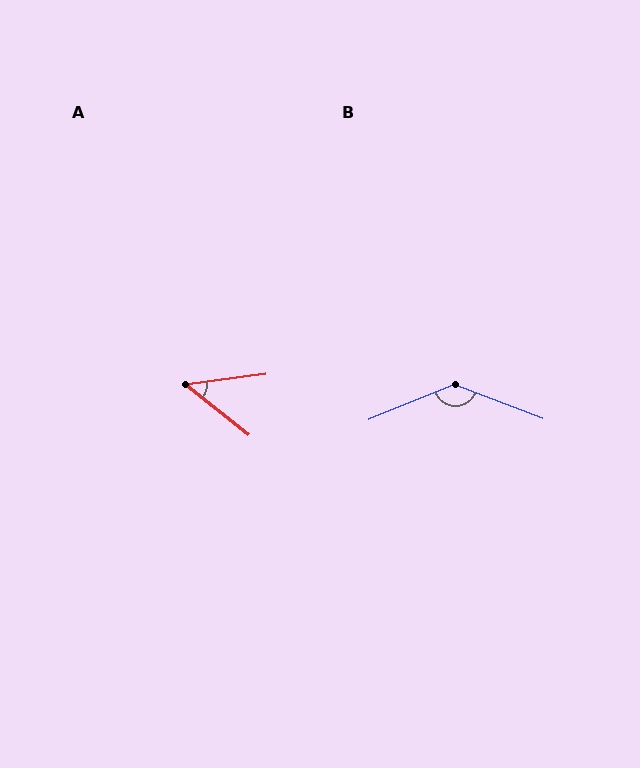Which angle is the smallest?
A, at approximately 46 degrees.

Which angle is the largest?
B, at approximately 137 degrees.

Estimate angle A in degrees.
Approximately 46 degrees.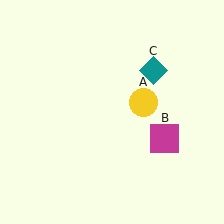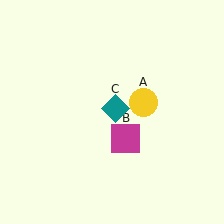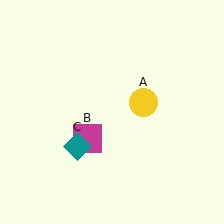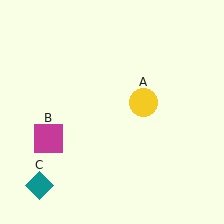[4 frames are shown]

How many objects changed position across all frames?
2 objects changed position: magenta square (object B), teal diamond (object C).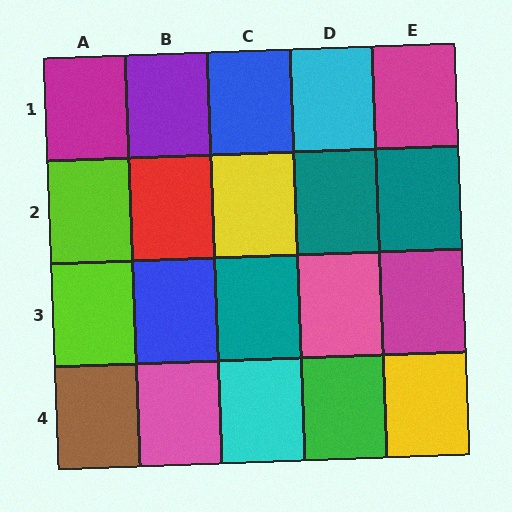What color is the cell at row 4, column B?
Pink.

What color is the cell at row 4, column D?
Green.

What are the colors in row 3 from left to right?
Lime, blue, teal, pink, magenta.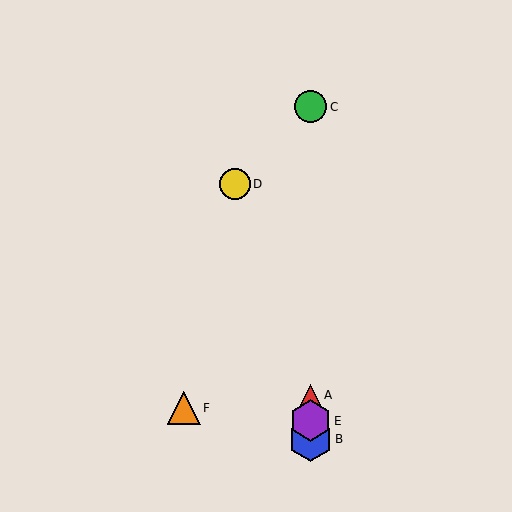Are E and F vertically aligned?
No, E is at x≈310 and F is at x≈184.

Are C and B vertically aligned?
Yes, both are at x≈310.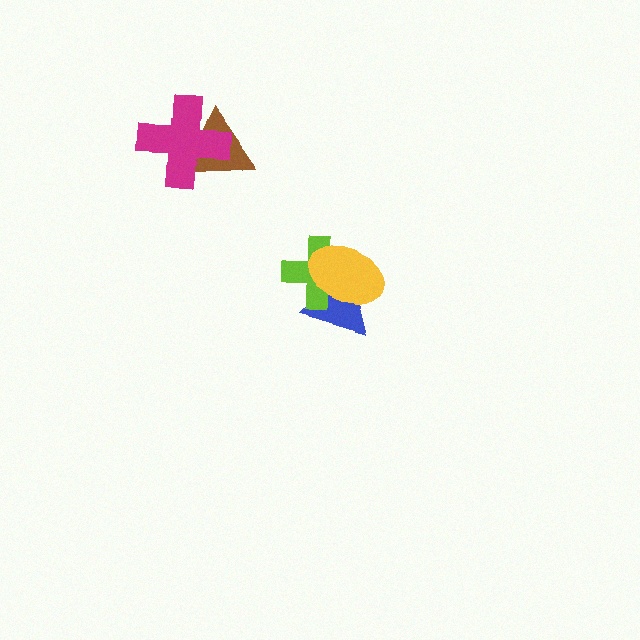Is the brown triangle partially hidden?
Yes, it is partially covered by another shape.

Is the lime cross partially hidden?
Yes, it is partially covered by another shape.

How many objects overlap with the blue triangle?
2 objects overlap with the blue triangle.